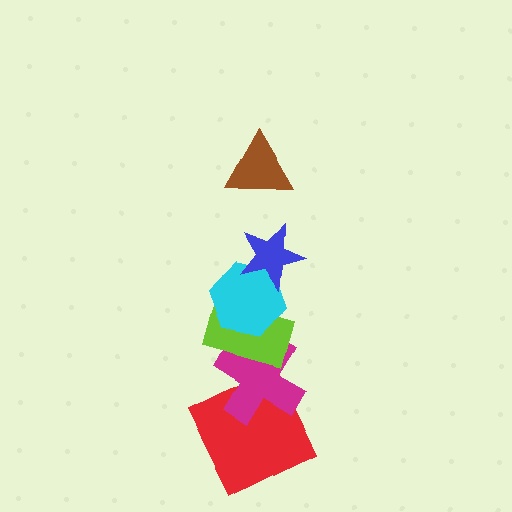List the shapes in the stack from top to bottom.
From top to bottom: the brown triangle, the blue star, the cyan hexagon, the lime rectangle, the magenta cross, the red square.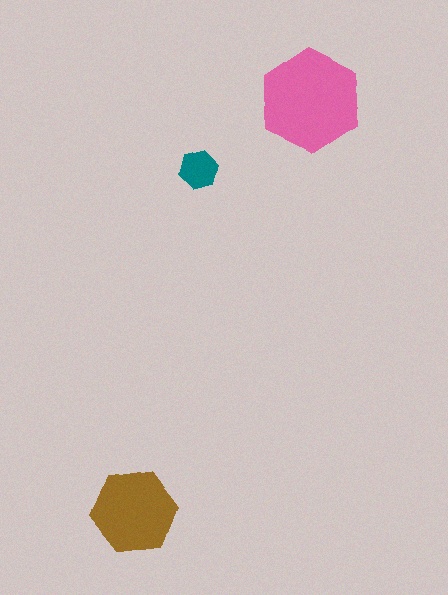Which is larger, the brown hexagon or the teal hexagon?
The brown one.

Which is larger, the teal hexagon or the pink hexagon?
The pink one.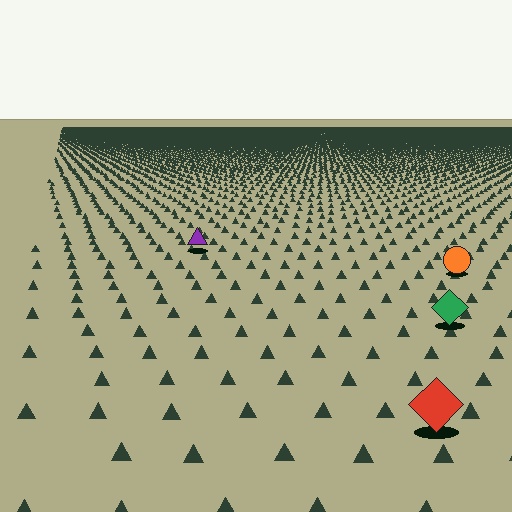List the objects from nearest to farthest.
From nearest to farthest: the red diamond, the green diamond, the orange circle, the purple triangle.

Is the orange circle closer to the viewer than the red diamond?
No. The red diamond is closer — you can tell from the texture gradient: the ground texture is coarser near it.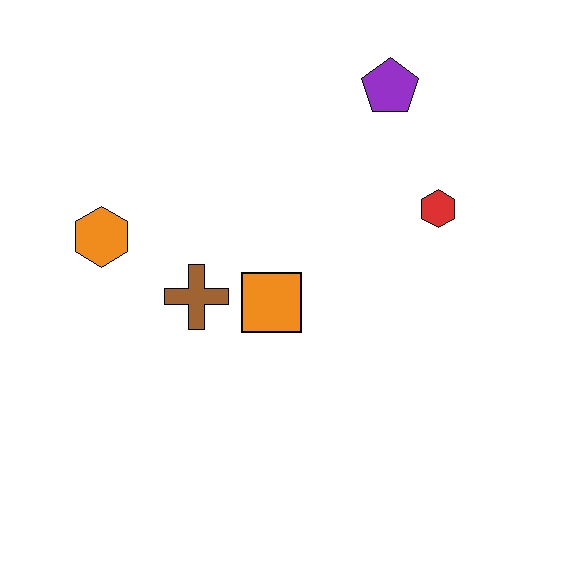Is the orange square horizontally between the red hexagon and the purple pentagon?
No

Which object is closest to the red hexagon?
The purple pentagon is closest to the red hexagon.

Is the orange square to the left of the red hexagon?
Yes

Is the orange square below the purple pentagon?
Yes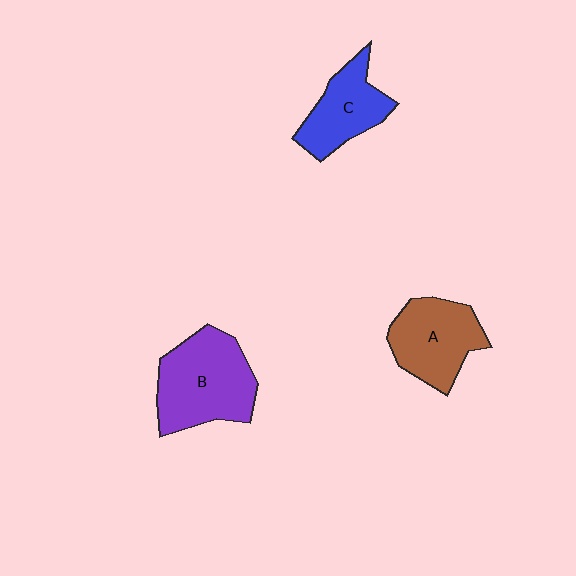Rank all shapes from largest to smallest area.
From largest to smallest: B (purple), A (brown), C (blue).